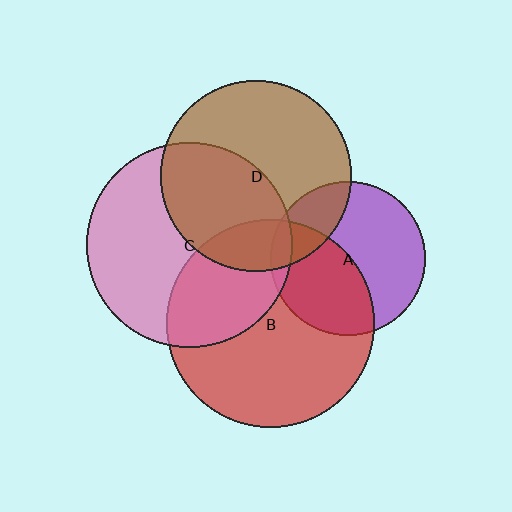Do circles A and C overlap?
Yes.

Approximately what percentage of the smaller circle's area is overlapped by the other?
Approximately 5%.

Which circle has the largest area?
Circle B (red).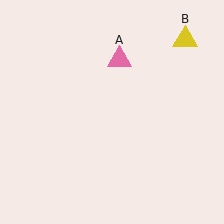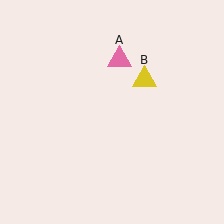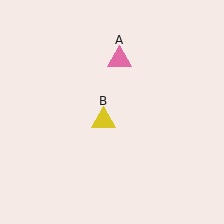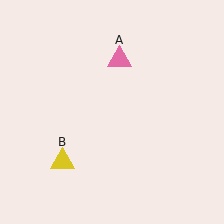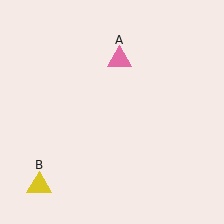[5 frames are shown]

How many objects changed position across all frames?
1 object changed position: yellow triangle (object B).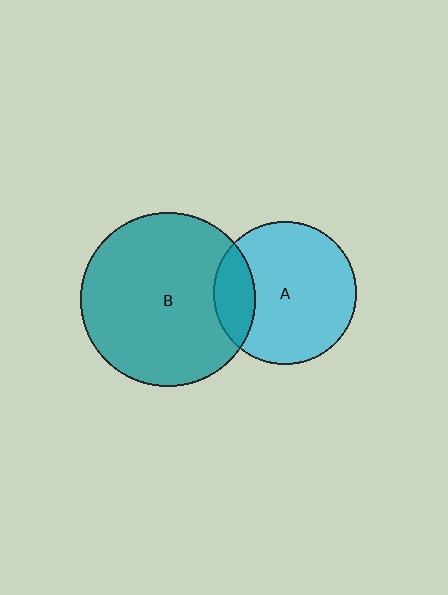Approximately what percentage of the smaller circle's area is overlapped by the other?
Approximately 20%.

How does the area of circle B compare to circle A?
Approximately 1.5 times.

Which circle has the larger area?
Circle B (teal).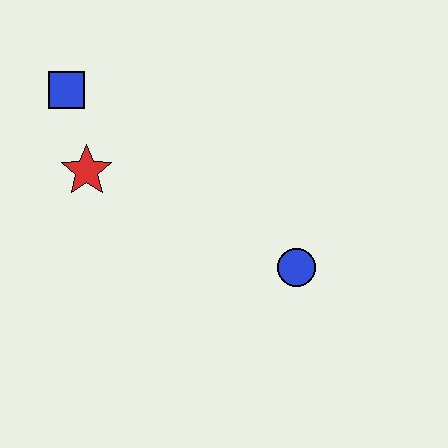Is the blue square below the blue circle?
No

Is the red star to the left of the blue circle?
Yes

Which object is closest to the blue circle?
The red star is closest to the blue circle.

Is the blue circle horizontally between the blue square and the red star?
No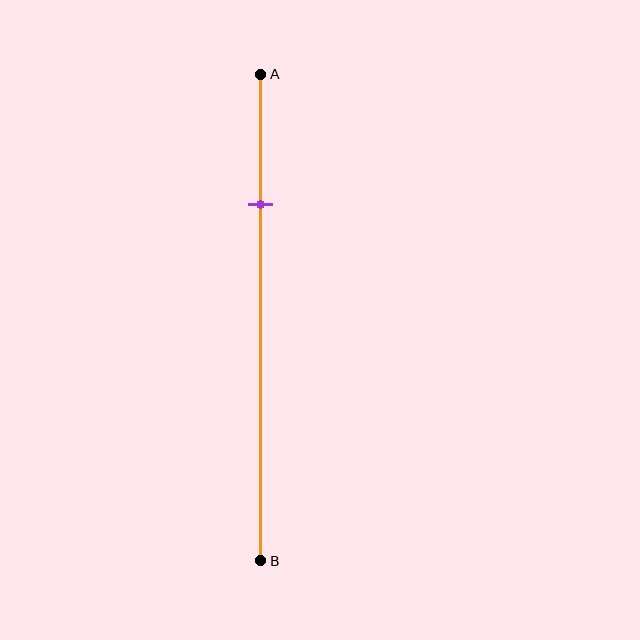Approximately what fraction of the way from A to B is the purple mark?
The purple mark is approximately 25% of the way from A to B.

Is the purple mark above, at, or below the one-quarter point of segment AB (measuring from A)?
The purple mark is approximately at the one-quarter point of segment AB.